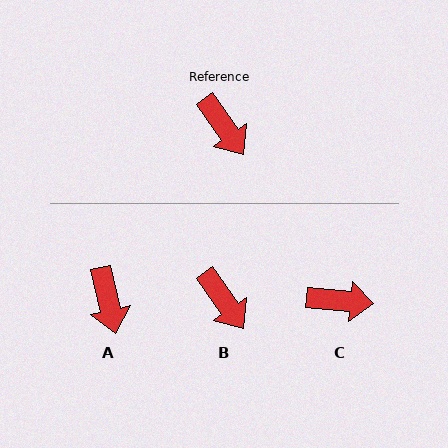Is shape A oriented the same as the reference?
No, it is off by about 22 degrees.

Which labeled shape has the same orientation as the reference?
B.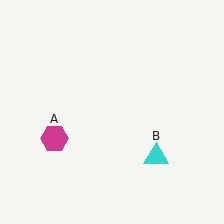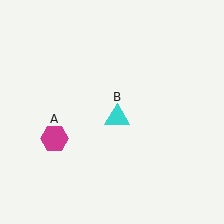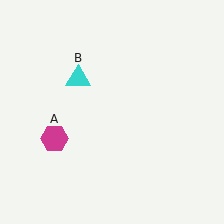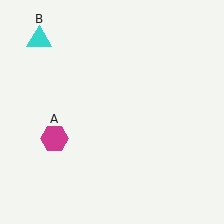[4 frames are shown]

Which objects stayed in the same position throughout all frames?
Magenta hexagon (object A) remained stationary.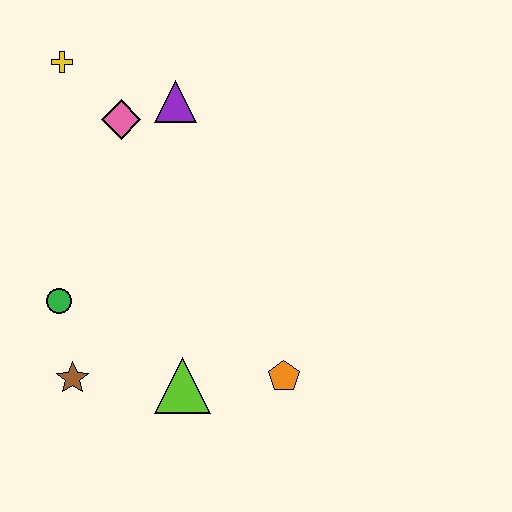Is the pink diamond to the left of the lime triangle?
Yes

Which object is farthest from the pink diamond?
The orange pentagon is farthest from the pink diamond.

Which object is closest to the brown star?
The green circle is closest to the brown star.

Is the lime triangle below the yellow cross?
Yes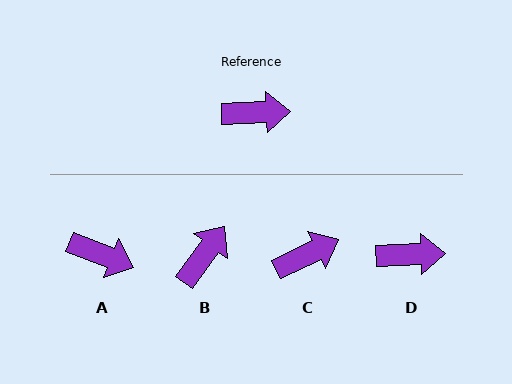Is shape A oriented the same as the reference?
No, it is off by about 24 degrees.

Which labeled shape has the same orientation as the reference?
D.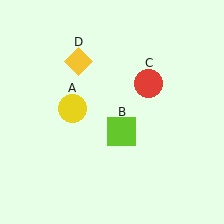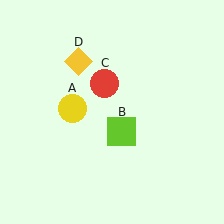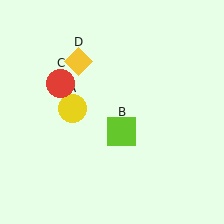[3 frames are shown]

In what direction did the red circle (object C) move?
The red circle (object C) moved left.